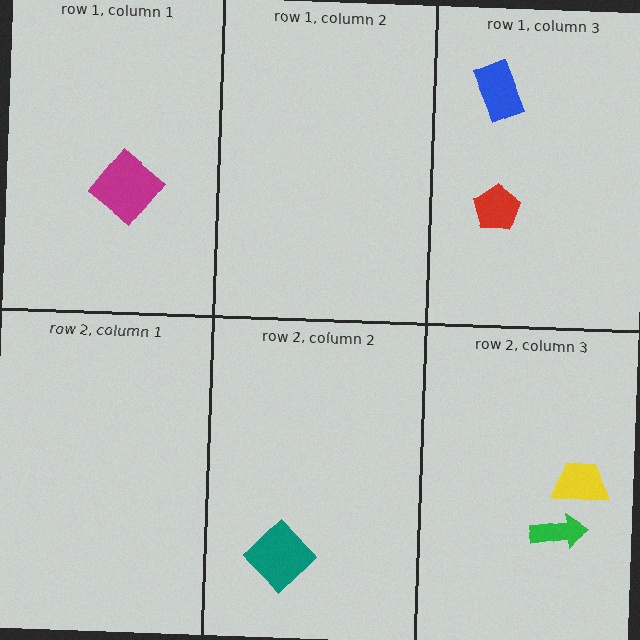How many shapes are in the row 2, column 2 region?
1.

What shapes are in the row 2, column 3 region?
The yellow trapezoid, the green arrow.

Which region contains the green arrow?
The row 2, column 3 region.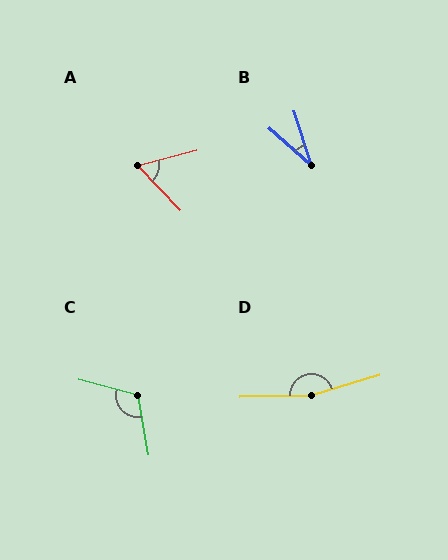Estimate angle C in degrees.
Approximately 115 degrees.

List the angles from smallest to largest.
B (30°), A (61°), C (115°), D (164°).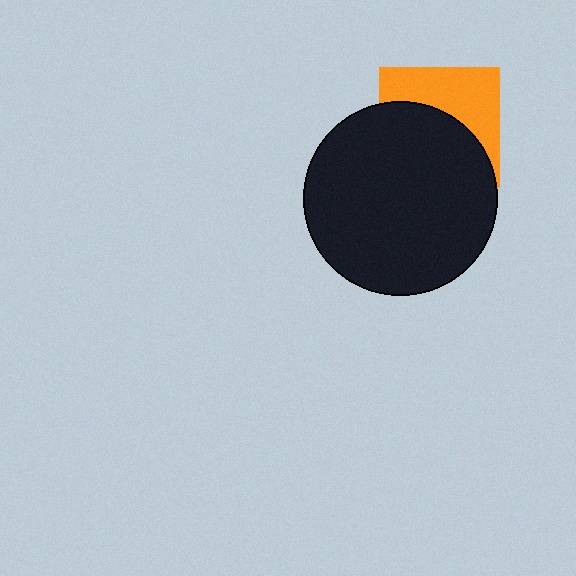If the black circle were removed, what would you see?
You would see the complete orange square.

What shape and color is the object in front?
The object in front is a black circle.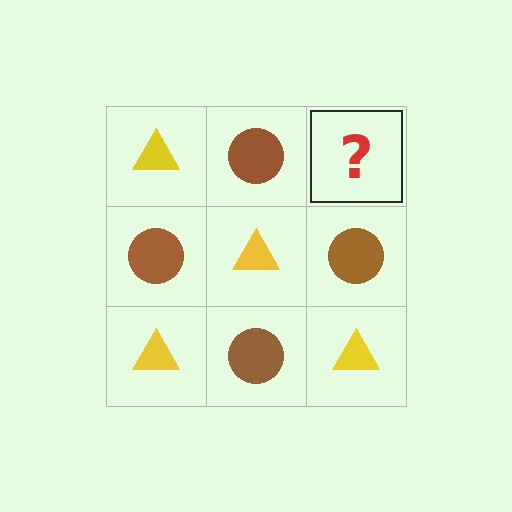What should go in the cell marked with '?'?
The missing cell should contain a yellow triangle.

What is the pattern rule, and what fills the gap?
The rule is that it alternates yellow triangle and brown circle in a checkerboard pattern. The gap should be filled with a yellow triangle.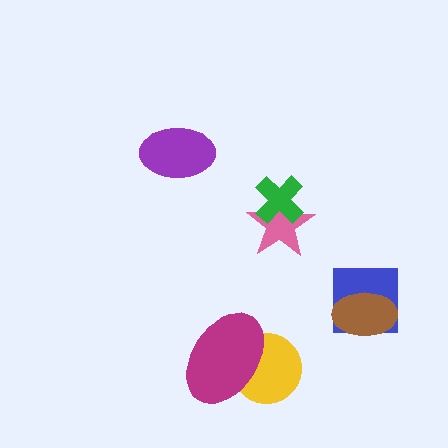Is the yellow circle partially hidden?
Yes, it is partially covered by another shape.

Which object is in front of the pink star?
The green cross is in front of the pink star.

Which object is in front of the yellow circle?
The magenta ellipse is in front of the yellow circle.